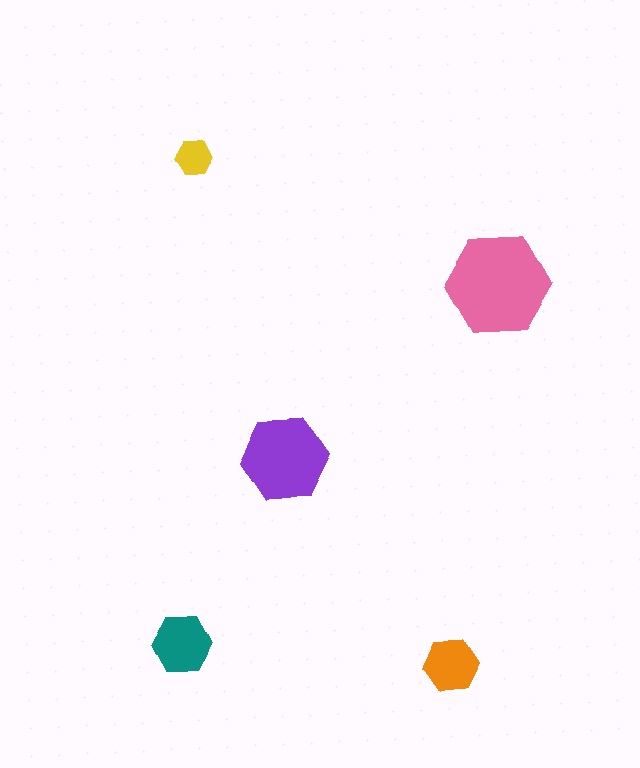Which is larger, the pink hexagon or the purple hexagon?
The pink one.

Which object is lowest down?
The orange hexagon is bottommost.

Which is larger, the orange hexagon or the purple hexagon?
The purple one.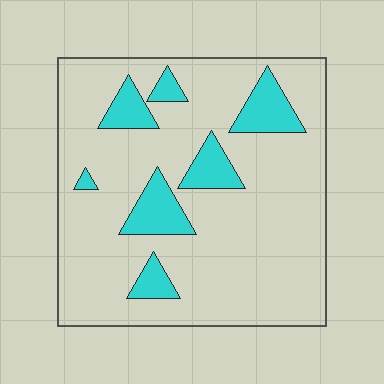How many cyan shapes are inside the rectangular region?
7.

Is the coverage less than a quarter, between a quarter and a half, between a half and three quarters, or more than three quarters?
Less than a quarter.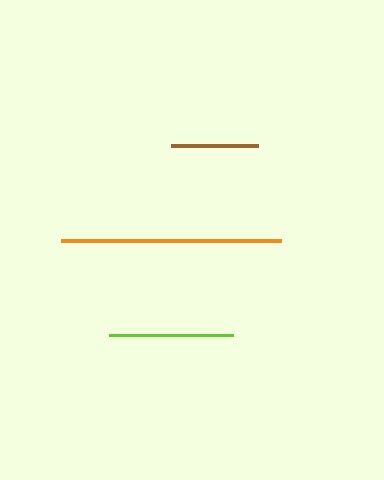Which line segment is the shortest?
The brown line is the shortest at approximately 88 pixels.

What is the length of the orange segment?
The orange segment is approximately 220 pixels long.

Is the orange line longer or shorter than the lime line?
The orange line is longer than the lime line.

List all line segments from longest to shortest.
From longest to shortest: orange, lime, brown.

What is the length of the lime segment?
The lime segment is approximately 123 pixels long.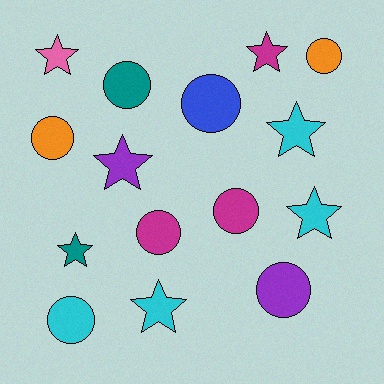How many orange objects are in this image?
There are 2 orange objects.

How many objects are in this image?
There are 15 objects.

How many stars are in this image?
There are 7 stars.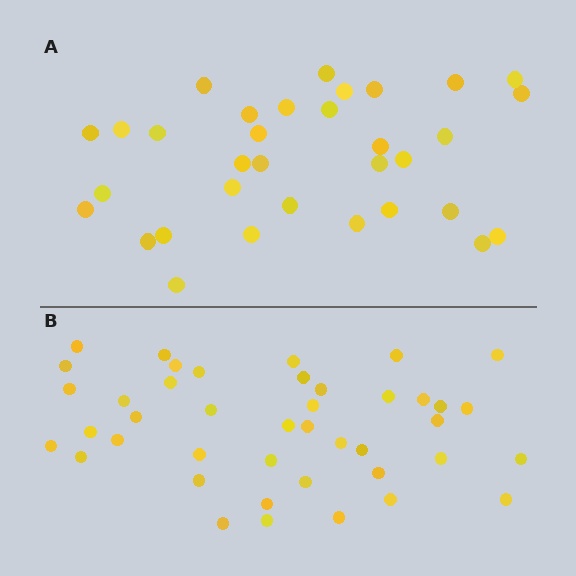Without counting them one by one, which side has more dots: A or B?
Region B (the bottom region) has more dots.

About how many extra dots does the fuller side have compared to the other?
Region B has roughly 8 or so more dots than region A.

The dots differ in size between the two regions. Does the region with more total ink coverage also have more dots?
No. Region A has more total ink coverage because its dots are larger, but region B actually contains more individual dots. Total area can be misleading — the number of items is what matters here.